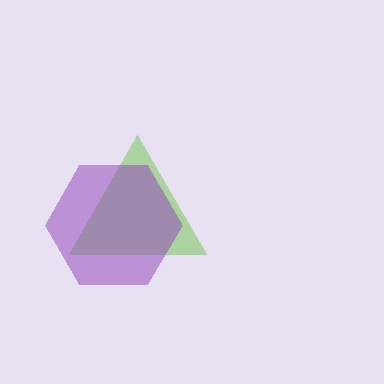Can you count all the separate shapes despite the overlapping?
Yes, there are 2 separate shapes.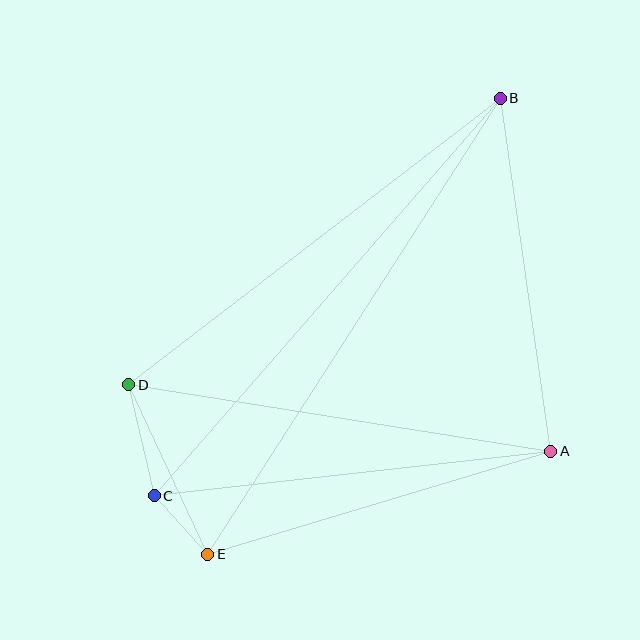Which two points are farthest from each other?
Points B and E are farthest from each other.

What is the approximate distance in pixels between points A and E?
The distance between A and E is approximately 358 pixels.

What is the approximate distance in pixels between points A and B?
The distance between A and B is approximately 357 pixels.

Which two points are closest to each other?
Points C and E are closest to each other.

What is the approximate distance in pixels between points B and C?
The distance between B and C is approximately 527 pixels.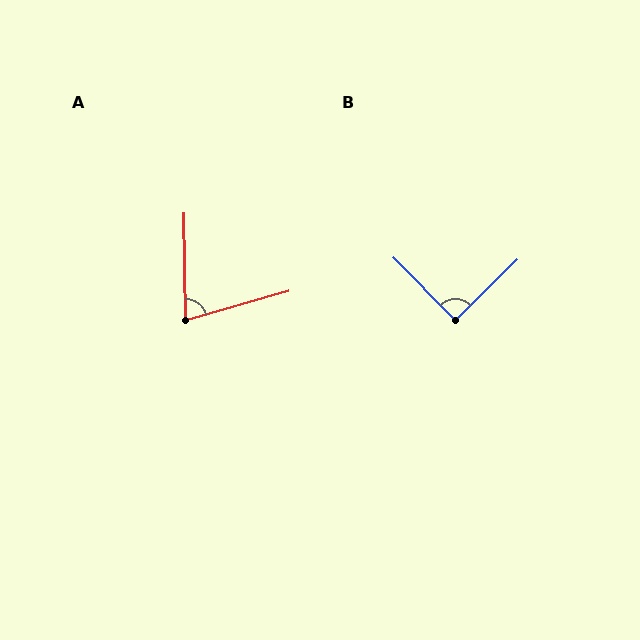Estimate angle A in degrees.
Approximately 75 degrees.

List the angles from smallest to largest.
A (75°), B (90°).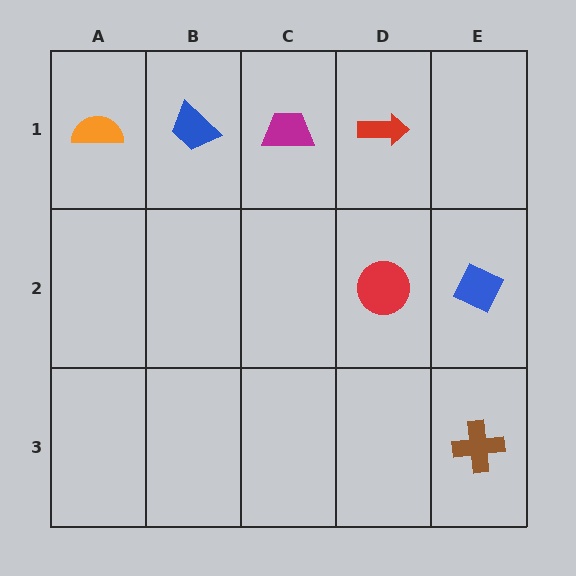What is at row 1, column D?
A red arrow.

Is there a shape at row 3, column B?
No, that cell is empty.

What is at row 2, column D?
A red circle.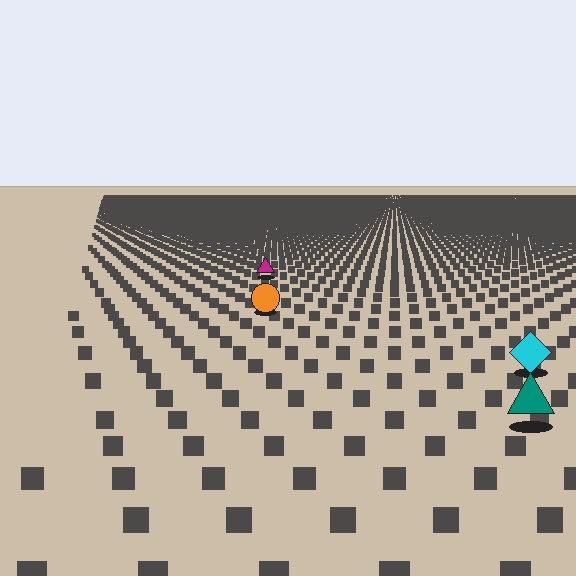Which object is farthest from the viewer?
The magenta triangle is farthest from the viewer. It appears smaller and the ground texture around it is denser.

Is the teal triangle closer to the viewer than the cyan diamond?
Yes. The teal triangle is closer — you can tell from the texture gradient: the ground texture is coarser near it.